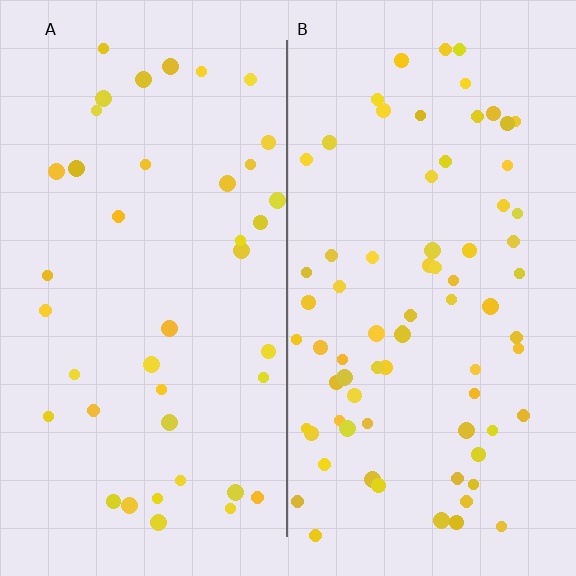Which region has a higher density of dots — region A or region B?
B (the right).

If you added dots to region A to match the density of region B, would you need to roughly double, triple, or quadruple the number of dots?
Approximately double.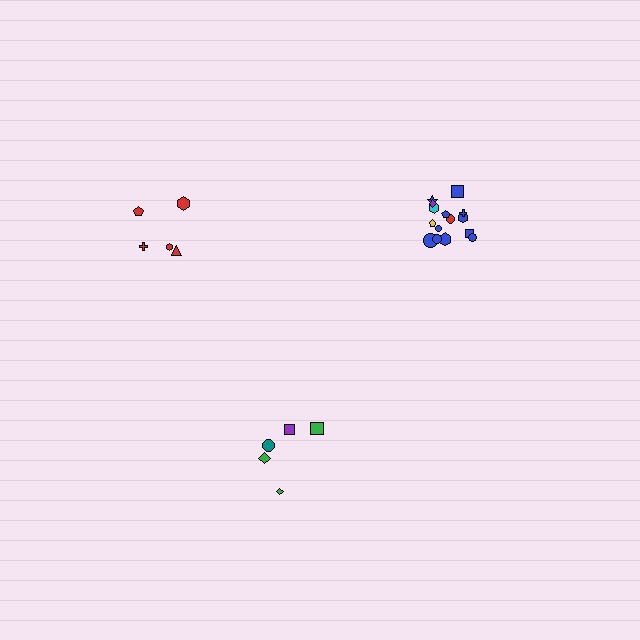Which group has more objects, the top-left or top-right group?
The top-right group.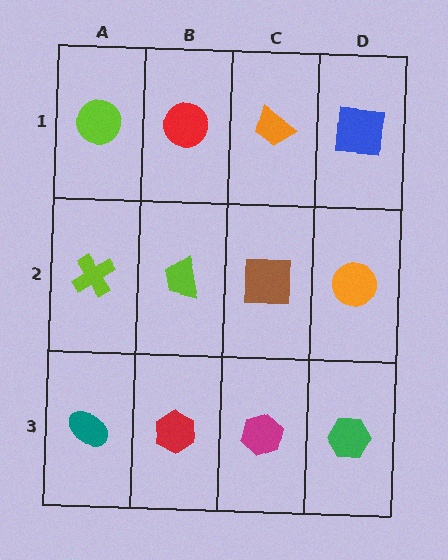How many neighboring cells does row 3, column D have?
2.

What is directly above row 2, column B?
A red circle.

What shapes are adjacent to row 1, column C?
A brown square (row 2, column C), a red circle (row 1, column B), a blue square (row 1, column D).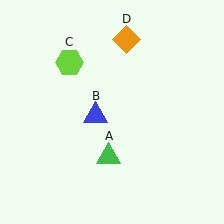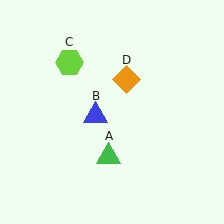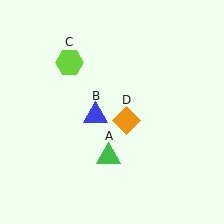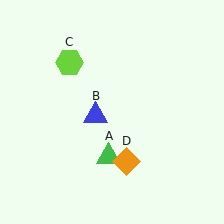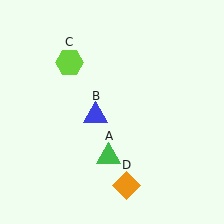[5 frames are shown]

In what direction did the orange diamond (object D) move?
The orange diamond (object D) moved down.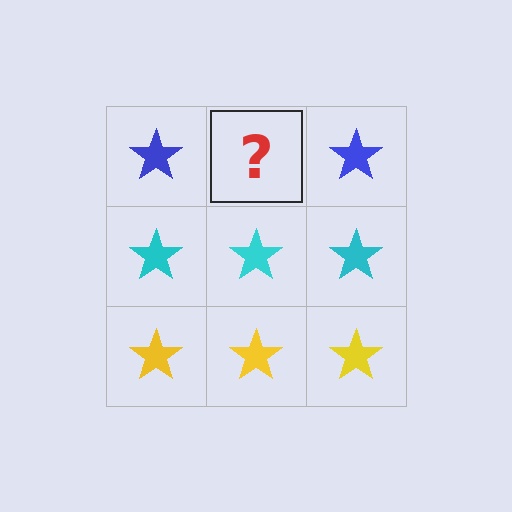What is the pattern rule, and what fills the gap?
The rule is that each row has a consistent color. The gap should be filled with a blue star.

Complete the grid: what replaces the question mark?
The question mark should be replaced with a blue star.